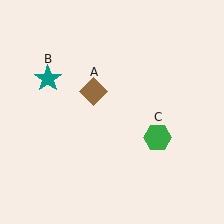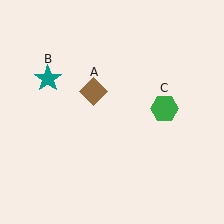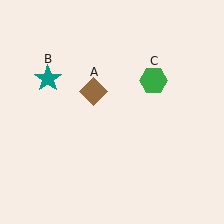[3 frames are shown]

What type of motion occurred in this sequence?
The green hexagon (object C) rotated counterclockwise around the center of the scene.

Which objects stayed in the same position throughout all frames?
Brown diamond (object A) and teal star (object B) remained stationary.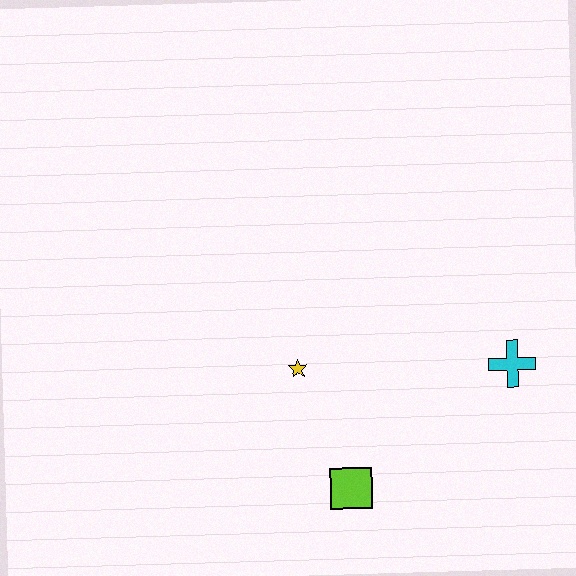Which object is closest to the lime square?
The yellow star is closest to the lime square.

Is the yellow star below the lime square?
No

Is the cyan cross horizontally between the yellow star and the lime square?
No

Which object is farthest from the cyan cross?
The yellow star is farthest from the cyan cross.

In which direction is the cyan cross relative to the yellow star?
The cyan cross is to the right of the yellow star.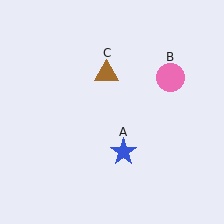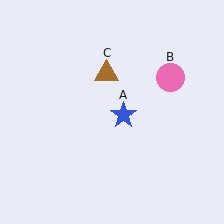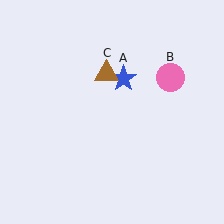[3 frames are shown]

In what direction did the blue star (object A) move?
The blue star (object A) moved up.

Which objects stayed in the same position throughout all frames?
Pink circle (object B) and brown triangle (object C) remained stationary.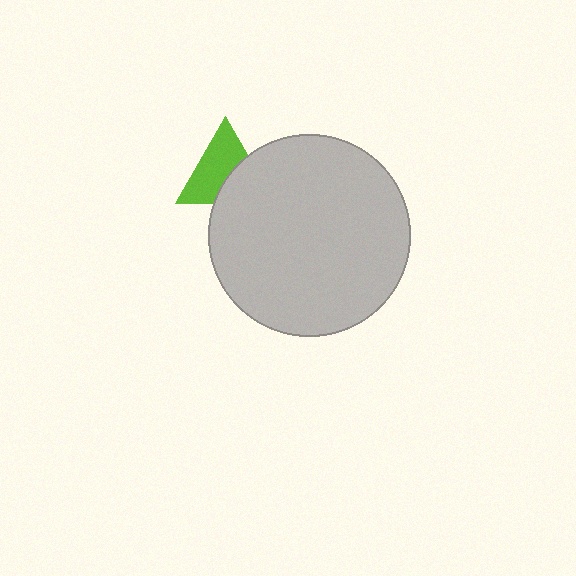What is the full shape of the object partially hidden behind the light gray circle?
The partially hidden object is a lime triangle.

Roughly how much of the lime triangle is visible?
About half of it is visible (roughly 62%).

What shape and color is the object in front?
The object in front is a light gray circle.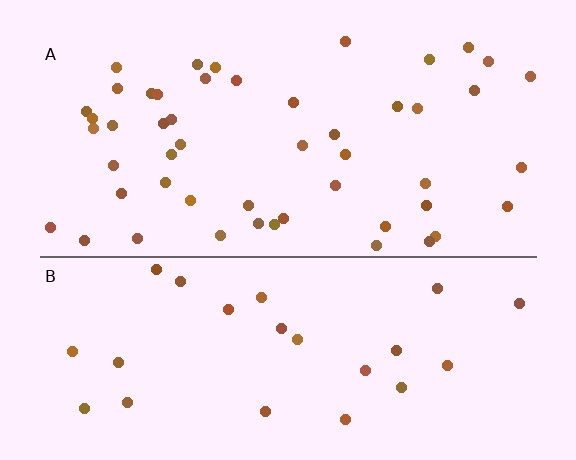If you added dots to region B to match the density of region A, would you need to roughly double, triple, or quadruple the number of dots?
Approximately double.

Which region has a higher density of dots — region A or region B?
A (the top).